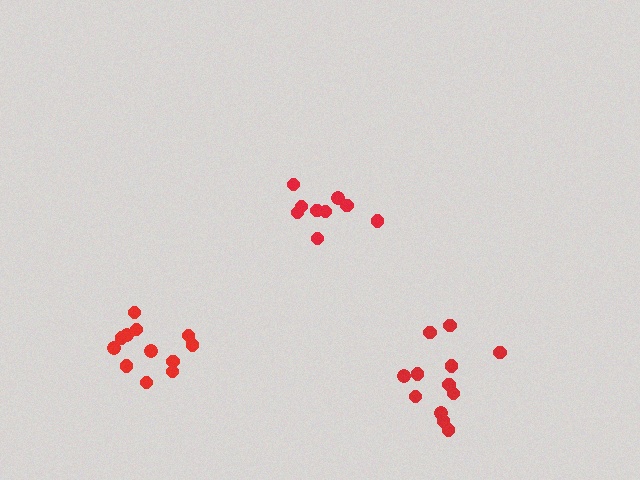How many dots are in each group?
Group 1: 12 dots, Group 2: 9 dots, Group 3: 12 dots (33 total).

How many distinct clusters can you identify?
There are 3 distinct clusters.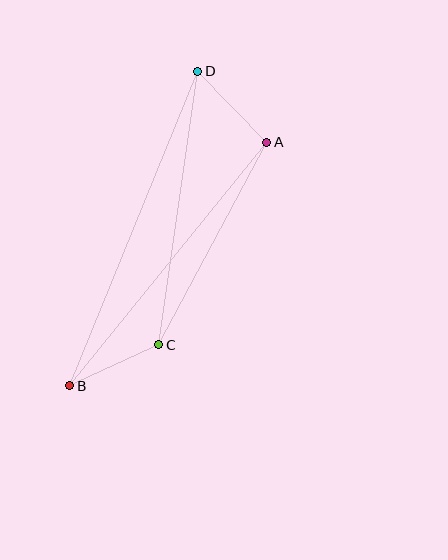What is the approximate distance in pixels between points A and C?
The distance between A and C is approximately 230 pixels.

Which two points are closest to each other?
Points B and C are closest to each other.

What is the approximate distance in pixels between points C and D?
The distance between C and D is approximately 276 pixels.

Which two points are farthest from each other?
Points B and D are farthest from each other.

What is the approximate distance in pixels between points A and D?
The distance between A and D is approximately 99 pixels.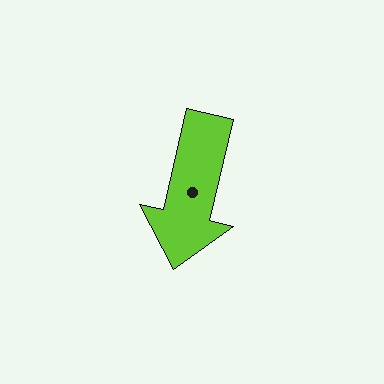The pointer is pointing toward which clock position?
Roughly 6 o'clock.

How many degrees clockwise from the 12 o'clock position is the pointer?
Approximately 193 degrees.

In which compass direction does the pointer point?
South.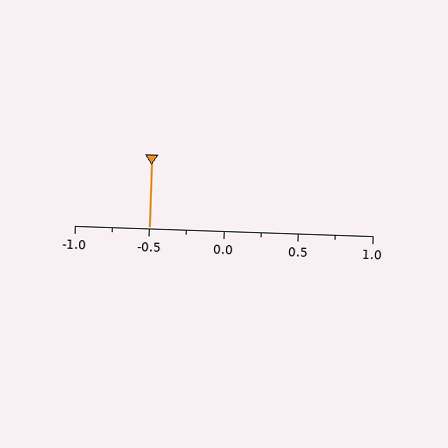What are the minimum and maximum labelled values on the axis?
The axis runs from -1.0 to 1.0.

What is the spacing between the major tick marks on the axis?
The major ticks are spaced 0.5 apart.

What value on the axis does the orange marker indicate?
The marker indicates approximately -0.5.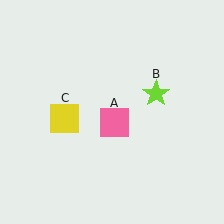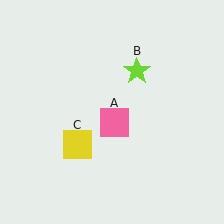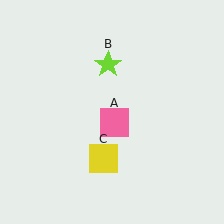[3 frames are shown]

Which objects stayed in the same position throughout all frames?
Pink square (object A) remained stationary.